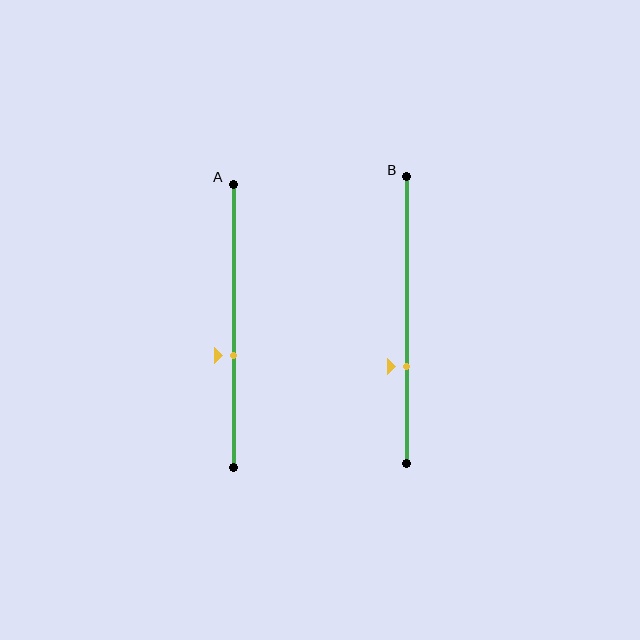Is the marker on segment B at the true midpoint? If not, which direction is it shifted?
No, the marker on segment B is shifted downward by about 16% of the segment length.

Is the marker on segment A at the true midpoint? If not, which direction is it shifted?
No, the marker on segment A is shifted downward by about 10% of the segment length.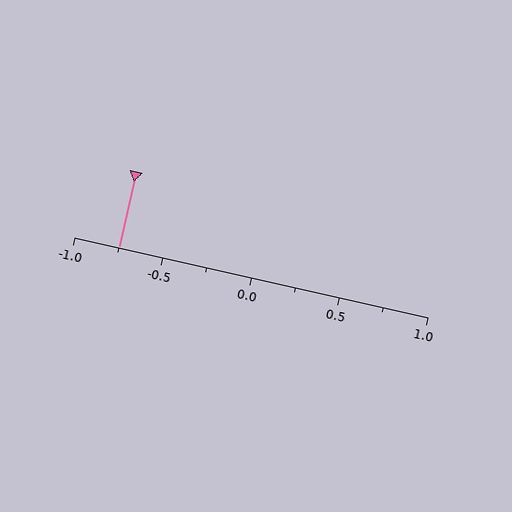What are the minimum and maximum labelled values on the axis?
The axis runs from -1.0 to 1.0.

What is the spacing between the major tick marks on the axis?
The major ticks are spaced 0.5 apart.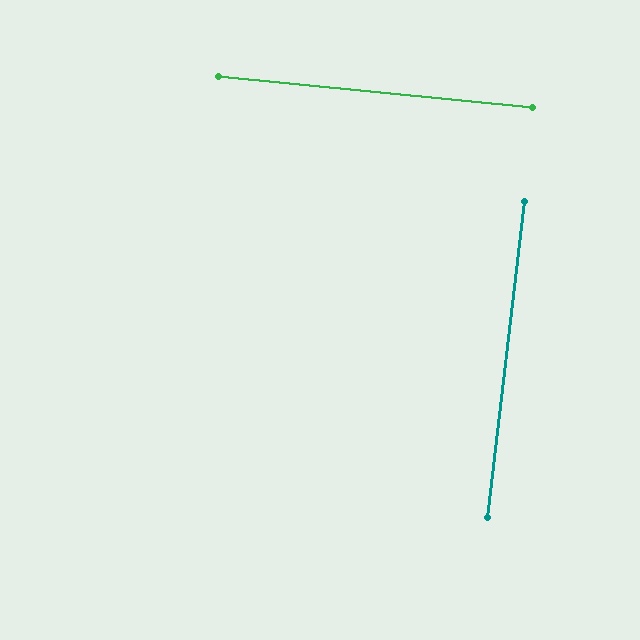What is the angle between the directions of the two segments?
Approximately 89 degrees.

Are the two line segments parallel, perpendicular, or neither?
Perpendicular — they meet at approximately 89°.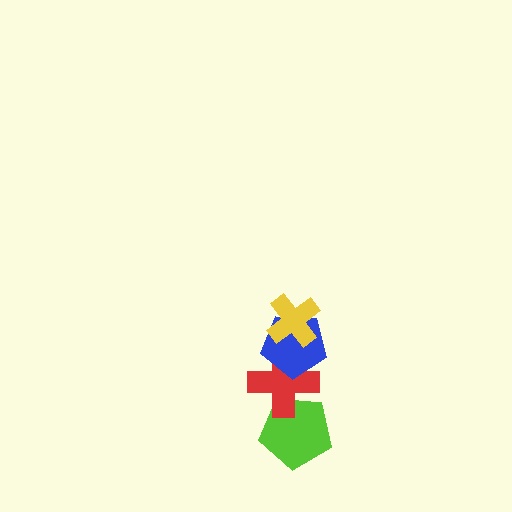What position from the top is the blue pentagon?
The blue pentagon is 2nd from the top.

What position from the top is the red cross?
The red cross is 3rd from the top.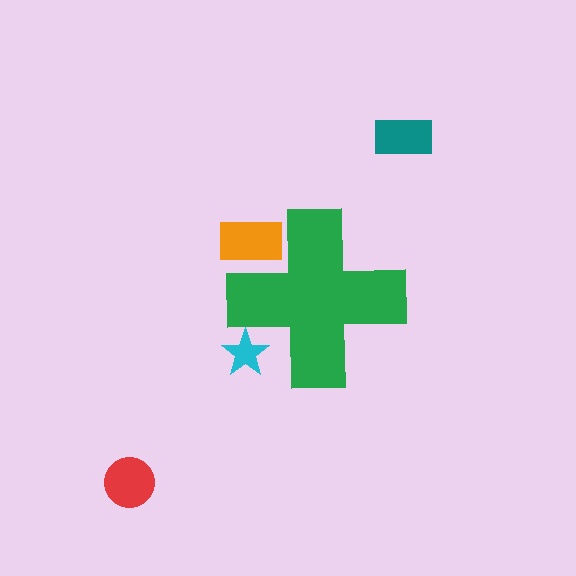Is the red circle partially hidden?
No, the red circle is fully visible.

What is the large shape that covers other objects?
A green cross.